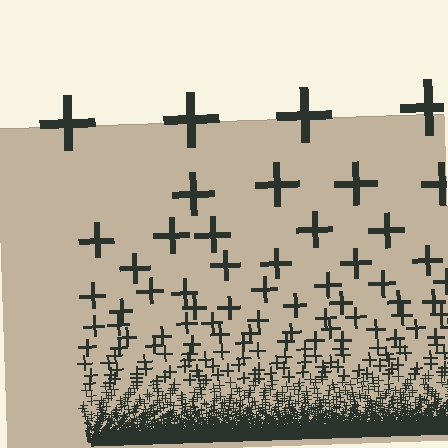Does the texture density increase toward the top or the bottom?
Density increases toward the bottom.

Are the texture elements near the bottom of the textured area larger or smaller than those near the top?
Smaller. The gradient is inverted — elements near the bottom are smaller and denser.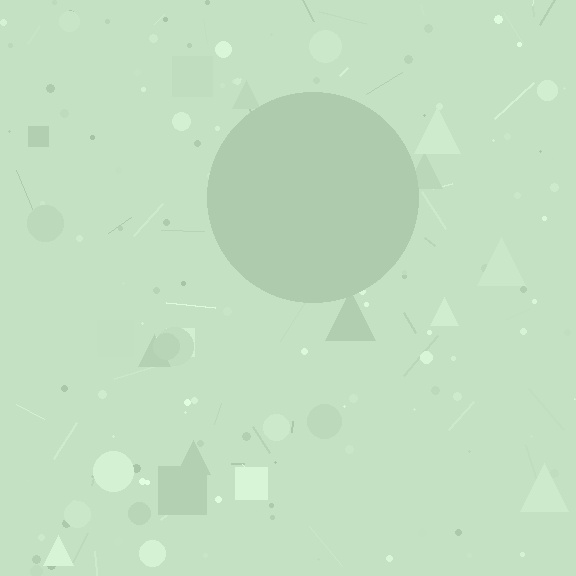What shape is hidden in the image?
A circle is hidden in the image.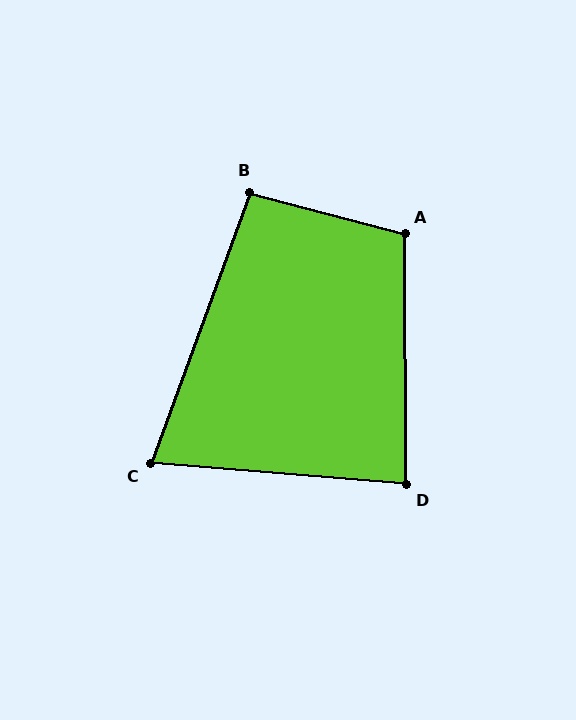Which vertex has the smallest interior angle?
C, at approximately 75 degrees.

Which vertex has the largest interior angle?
A, at approximately 105 degrees.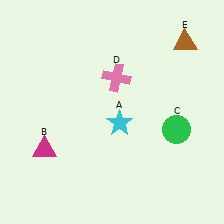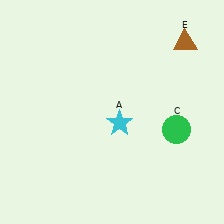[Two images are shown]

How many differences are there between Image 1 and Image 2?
There are 2 differences between the two images.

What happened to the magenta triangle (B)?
The magenta triangle (B) was removed in Image 2. It was in the bottom-left area of Image 1.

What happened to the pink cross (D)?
The pink cross (D) was removed in Image 2. It was in the top-right area of Image 1.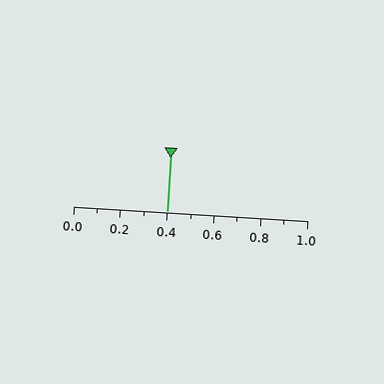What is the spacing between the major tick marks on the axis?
The major ticks are spaced 0.2 apart.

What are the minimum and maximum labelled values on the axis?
The axis runs from 0.0 to 1.0.